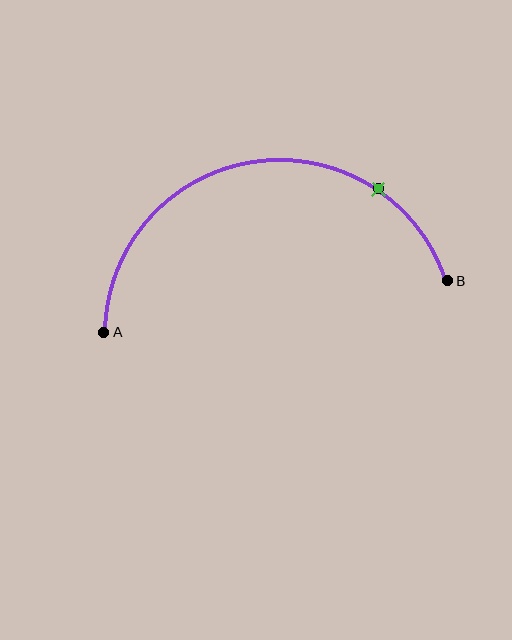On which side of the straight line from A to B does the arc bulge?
The arc bulges above the straight line connecting A and B.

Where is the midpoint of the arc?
The arc midpoint is the point on the curve farthest from the straight line joining A and B. It sits above that line.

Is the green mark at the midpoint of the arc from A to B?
No. The green mark lies on the arc but is closer to endpoint B. The arc midpoint would be at the point on the curve equidistant along the arc from both A and B.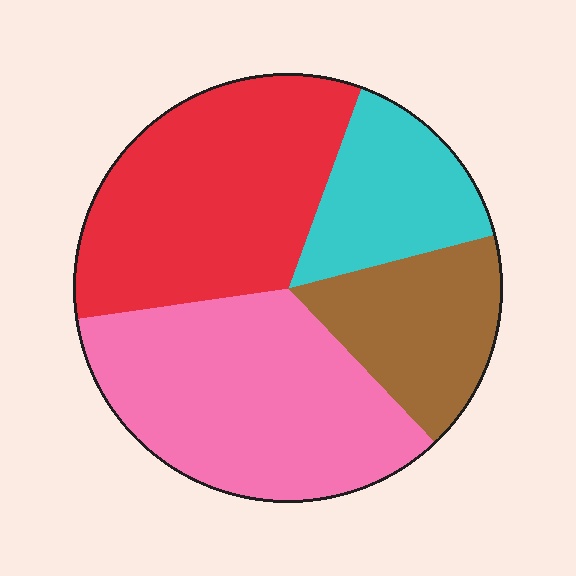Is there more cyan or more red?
Red.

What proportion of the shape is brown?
Brown takes up about one sixth (1/6) of the shape.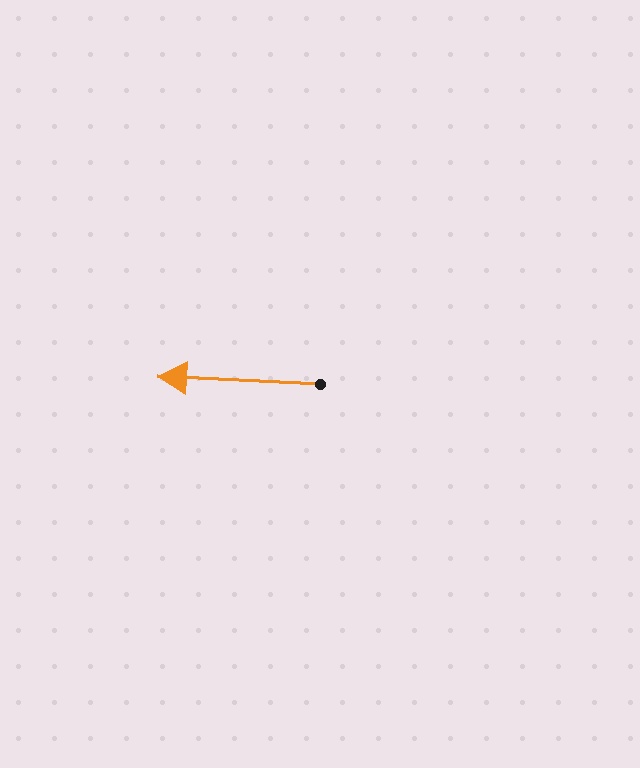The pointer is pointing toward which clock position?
Roughly 9 o'clock.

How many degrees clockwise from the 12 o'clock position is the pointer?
Approximately 273 degrees.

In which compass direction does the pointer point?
West.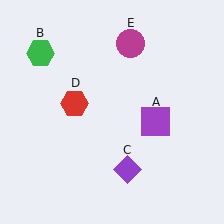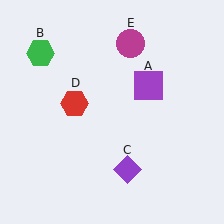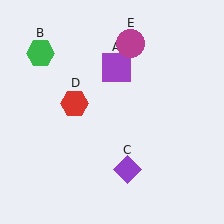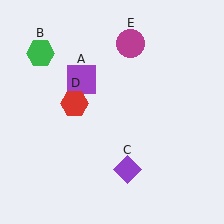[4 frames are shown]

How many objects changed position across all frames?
1 object changed position: purple square (object A).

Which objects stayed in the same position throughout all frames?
Green hexagon (object B) and purple diamond (object C) and red hexagon (object D) and magenta circle (object E) remained stationary.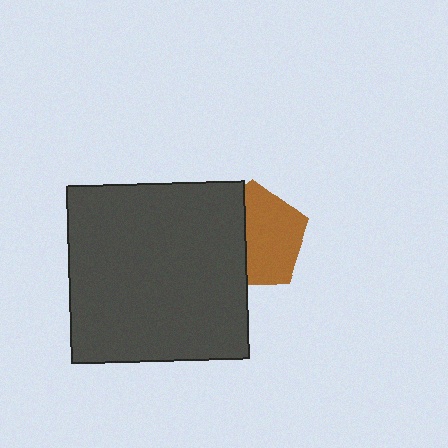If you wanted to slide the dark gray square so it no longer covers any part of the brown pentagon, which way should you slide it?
Slide it left — that is the most direct way to separate the two shapes.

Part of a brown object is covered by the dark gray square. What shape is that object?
It is a pentagon.